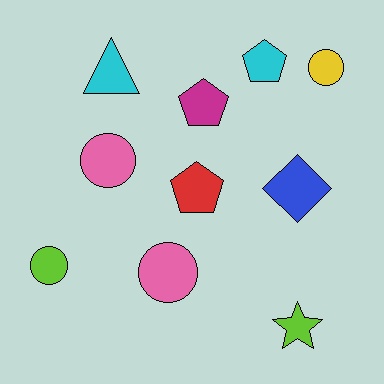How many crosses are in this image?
There are no crosses.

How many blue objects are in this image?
There is 1 blue object.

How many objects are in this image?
There are 10 objects.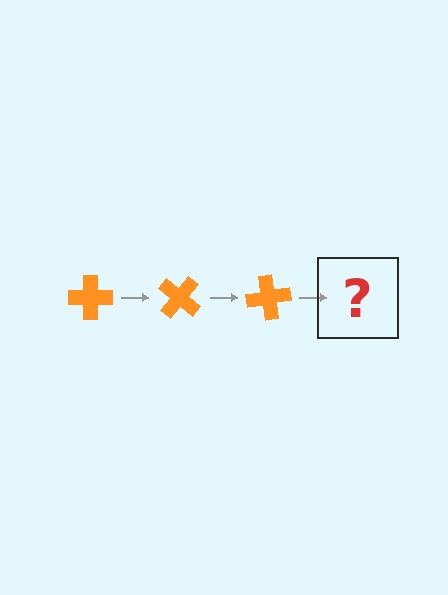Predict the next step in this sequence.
The next step is an orange cross rotated 120 degrees.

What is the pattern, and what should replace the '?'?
The pattern is that the cross rotates 40 degrees each step. The '?' should be an orange cross rotated 120 degrees.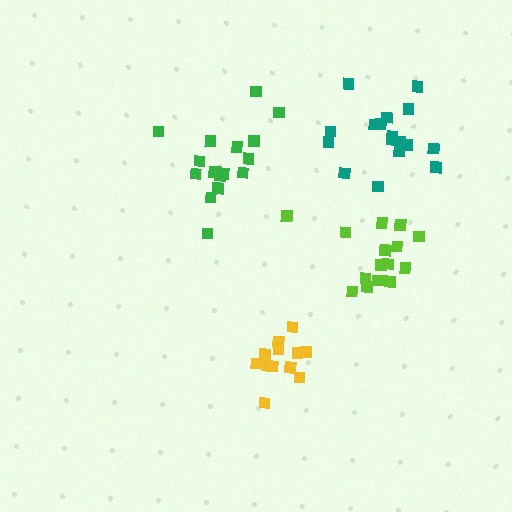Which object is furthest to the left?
The green cluster is leftmost.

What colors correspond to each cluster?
The clusters are colored: green, lime, yellow, teal.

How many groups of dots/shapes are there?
There are 4 groups.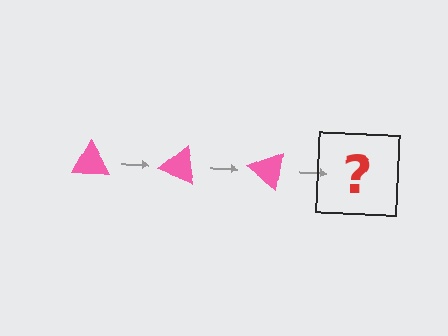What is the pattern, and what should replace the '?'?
The pattern is that the triangle rotates 20 degrees each step. The '?' should be a pink triangle rotated 60 degrees.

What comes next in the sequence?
The next element should be a pink triangle rotated 60 degrees.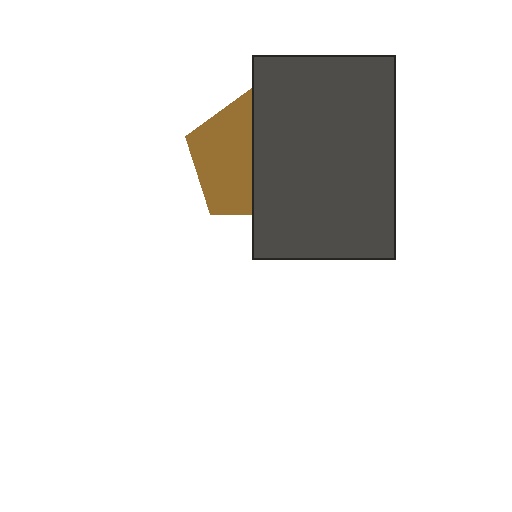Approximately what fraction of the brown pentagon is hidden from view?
Roughly 50% of the brown pentagon is hidden behind the dark gray rectangle.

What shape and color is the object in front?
The object in front is a dark gray rectangle.